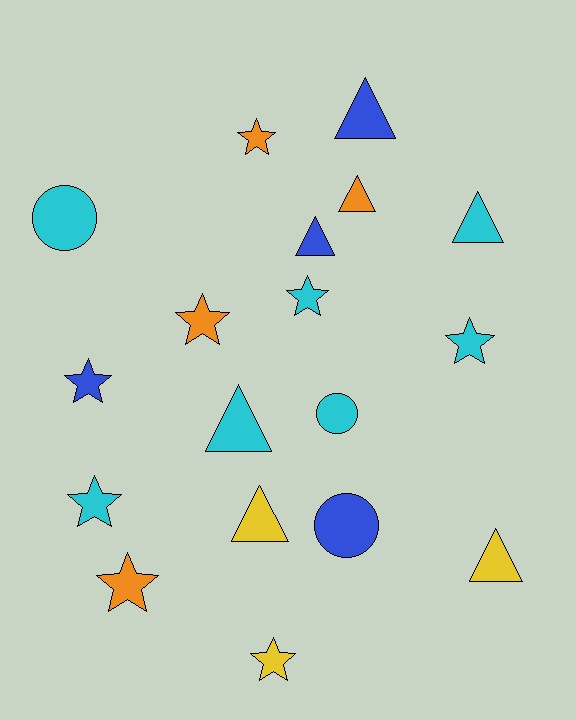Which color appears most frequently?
Cyan, with 7 objects.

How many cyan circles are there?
There are 2 cyan circles.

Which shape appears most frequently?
Star, with 8 objects.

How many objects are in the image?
There are 18 objects.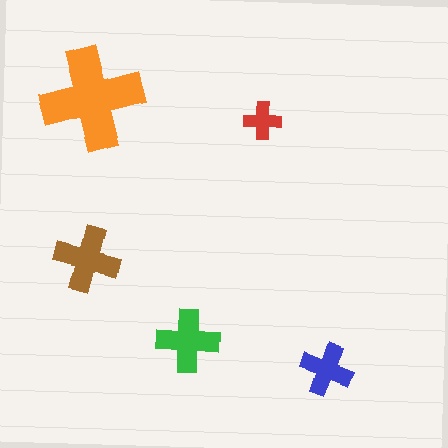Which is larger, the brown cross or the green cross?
The brown one.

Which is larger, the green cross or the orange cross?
The orange one.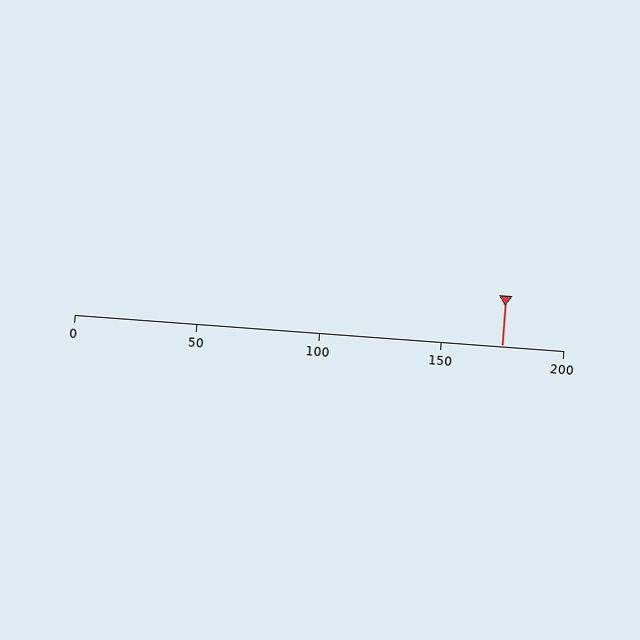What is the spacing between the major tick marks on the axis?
The major ticks are spaced 50 apart.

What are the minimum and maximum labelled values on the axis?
The axis runs from 0 to 200.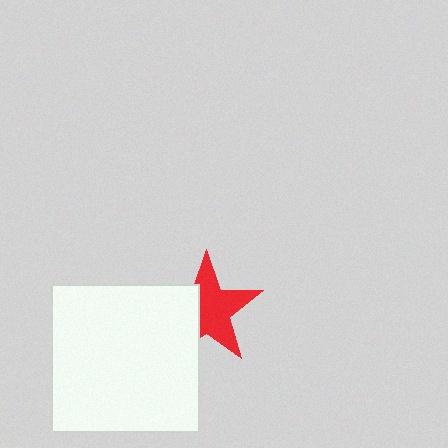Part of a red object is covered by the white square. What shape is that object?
It is a star.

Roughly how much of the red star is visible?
About half of it is visible (roughly 63%).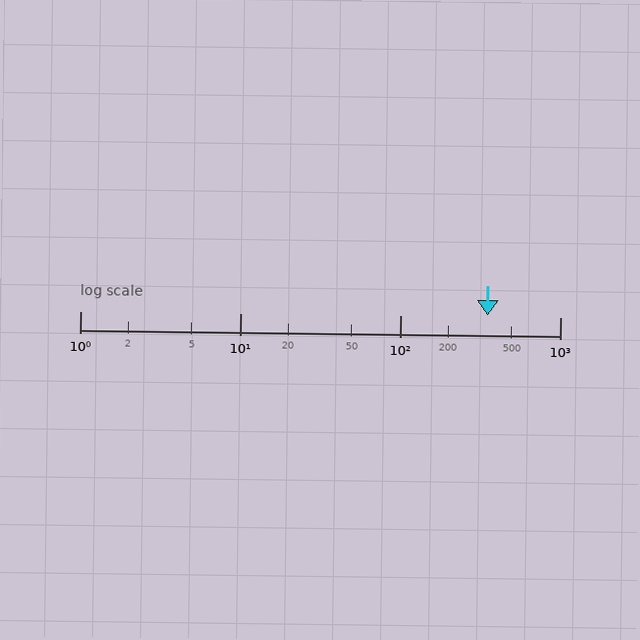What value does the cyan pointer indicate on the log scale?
The pointer indicates approximately 350.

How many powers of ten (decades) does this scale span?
The scale spans 3 decades, from 1 to 1000.